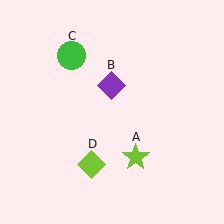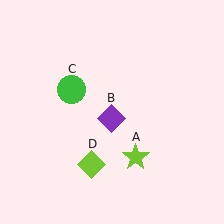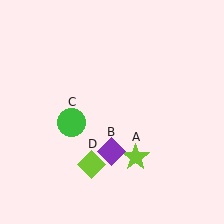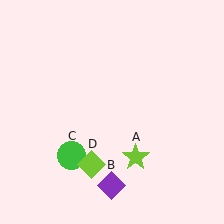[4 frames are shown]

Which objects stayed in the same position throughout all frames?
Lime star (object A) and lime diamond (object D) remained stationary.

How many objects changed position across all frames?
2 objects changed position: purple diamond (object B), green circle (object C).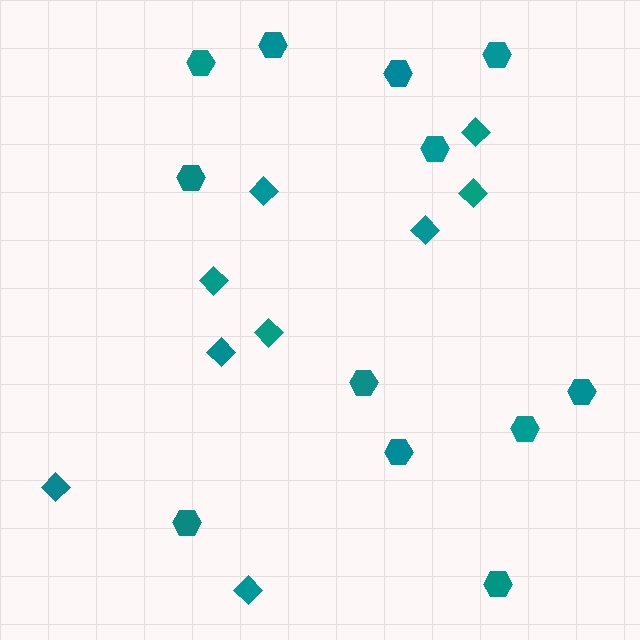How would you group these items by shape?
There are 2 groups: one group of diamonds (9) and one group of hexagons (12).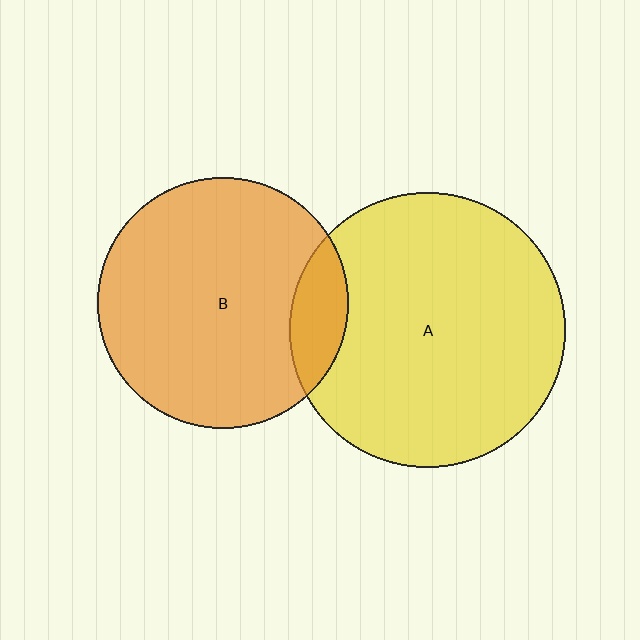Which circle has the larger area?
Circle A (yellow).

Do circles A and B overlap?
Yes.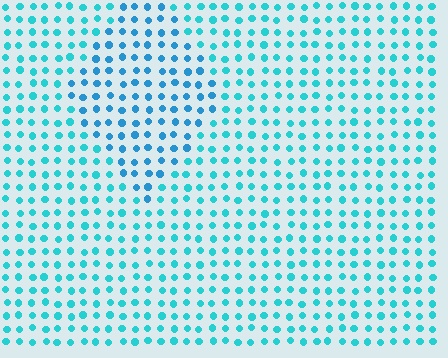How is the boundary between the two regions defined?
The boundary is defined purely by a slight shift in hue (about 21 degrees). Spacing, size, and orientation are identical on both sides.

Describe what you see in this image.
The image is filled with small cyan elements in a uniform arrangement. A diamond-shaped region is visible where the elements are tinted to a slightly different hue, forming a subtle color boundary.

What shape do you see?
I see a diamond.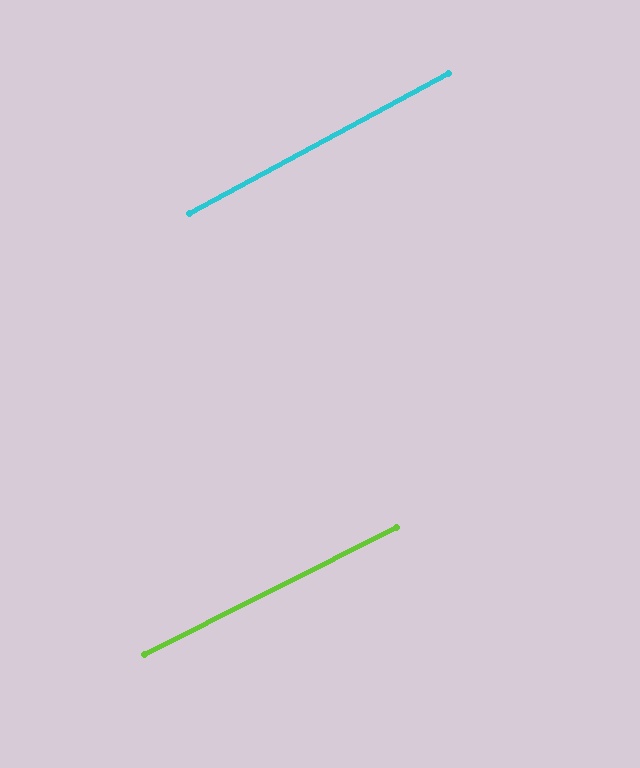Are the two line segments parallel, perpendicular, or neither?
Parallel — their directions differ by only 1.6°.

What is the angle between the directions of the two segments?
Approximately 2 degrees.